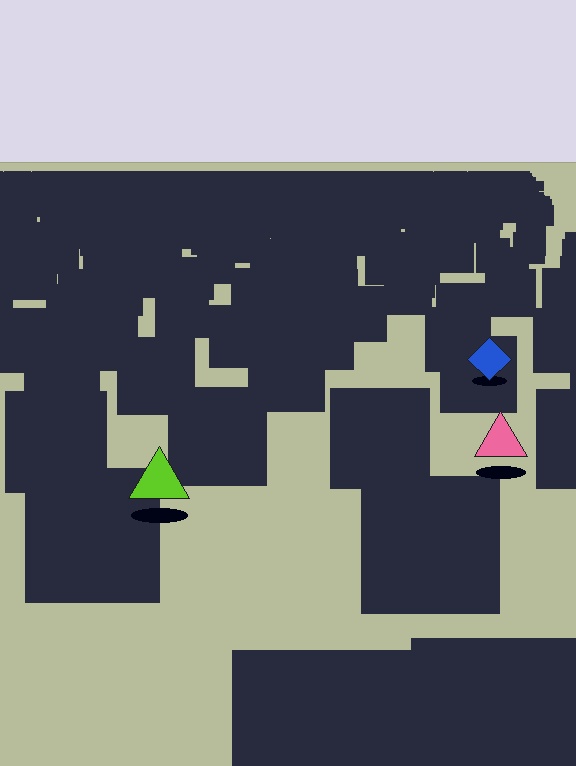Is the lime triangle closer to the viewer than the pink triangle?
Yes. The lime triangle is closer — you can tell from the texture gradient: the ground texture is coarser near it.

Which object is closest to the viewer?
The lime triangle is closest. The texture marks near it are larger and more spread out.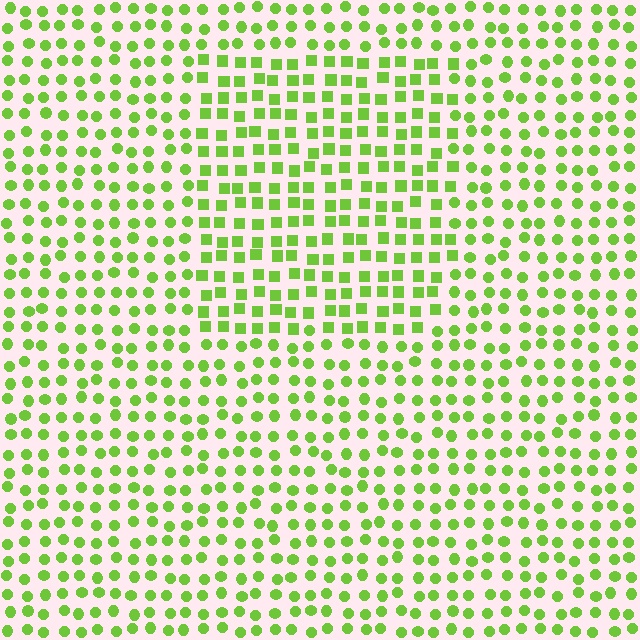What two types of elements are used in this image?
The image uses squares inside the rectangle region and circles outside it.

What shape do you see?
I see a rectangle.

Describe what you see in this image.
The image is filled with small lime elements arranged in a uniform grid. A rectangle-shaped region contains squares, while the surrounding area contains circles. The boundary is defined purely by the change in element shape.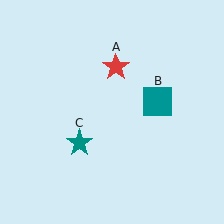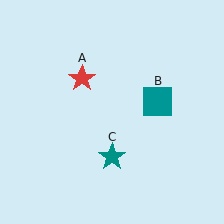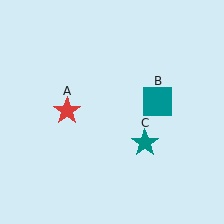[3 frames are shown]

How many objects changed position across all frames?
2 objects changed position: red star (object A), teal star (object C).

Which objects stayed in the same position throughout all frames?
Teal square (object B) remained stationary.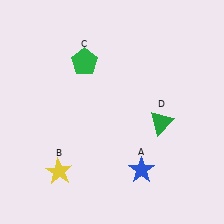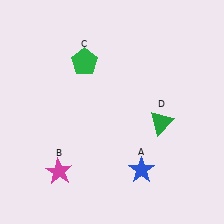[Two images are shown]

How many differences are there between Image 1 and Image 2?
There is 1 difference between the two images.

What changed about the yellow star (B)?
In Image 1, B is yellow. In Image 2, it changed to magenta.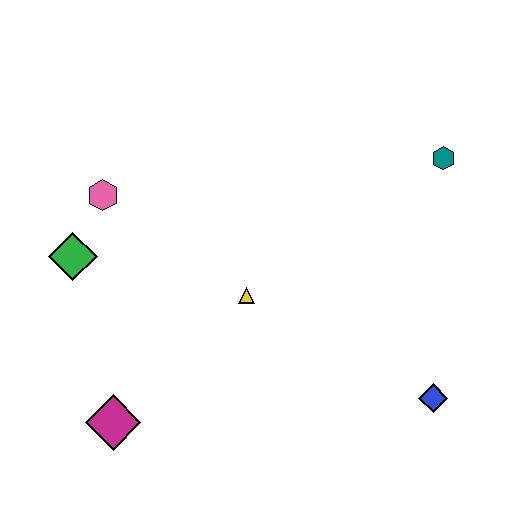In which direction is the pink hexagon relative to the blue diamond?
The pink hexagon is to the left of the blue diamond.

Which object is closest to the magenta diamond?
The green diamond is closest to the magenta diamond.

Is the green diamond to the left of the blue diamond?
Yes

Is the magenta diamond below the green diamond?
Yes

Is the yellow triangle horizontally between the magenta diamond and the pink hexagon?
No